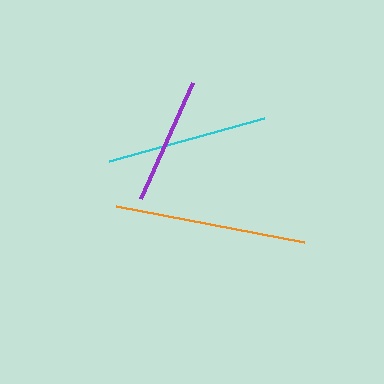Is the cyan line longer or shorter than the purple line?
The cyan line is longer than the purple line.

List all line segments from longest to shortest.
From longest to shortest: orange, cyan, purple.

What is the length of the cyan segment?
The cyan segment is approximately 161 pixels long.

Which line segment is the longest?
The orange line is the longest at approximately 192 pixels.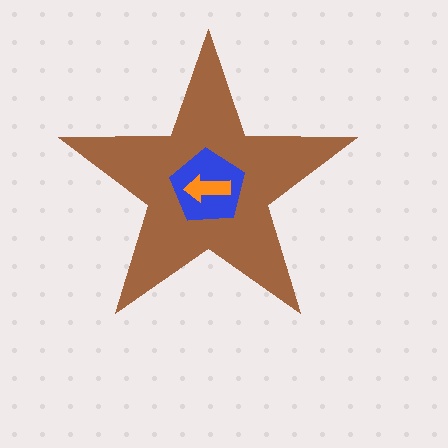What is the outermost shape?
The brown star.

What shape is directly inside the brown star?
The blue pentagon.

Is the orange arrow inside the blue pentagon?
Yes.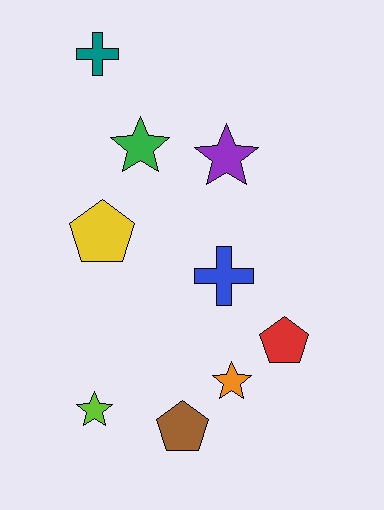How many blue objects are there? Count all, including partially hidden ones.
There is 1 blue object.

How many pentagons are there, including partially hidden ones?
There are 3 pentagons.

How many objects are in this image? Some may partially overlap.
There are 9 objects.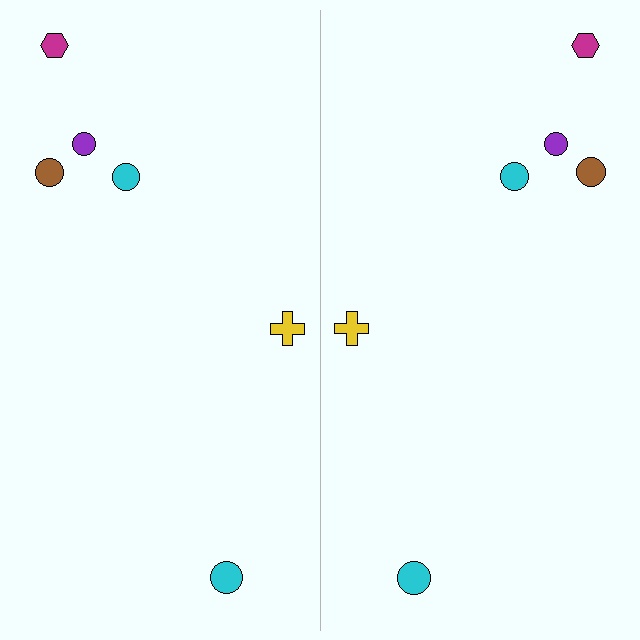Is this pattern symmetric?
Yes, this pattern has bilateral (reflection) symmetry.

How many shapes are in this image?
There are 12 shapes in this image.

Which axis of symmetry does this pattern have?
The pattern has a vertical axis of symmetry running through the center of the image.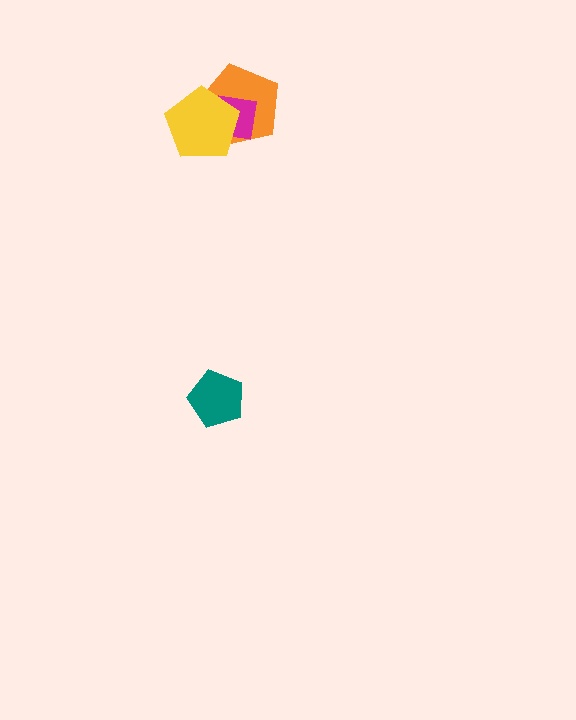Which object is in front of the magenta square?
The yellow pentagon is in front of the magenta square.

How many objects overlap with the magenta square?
2 objects overlap with the magenta square.